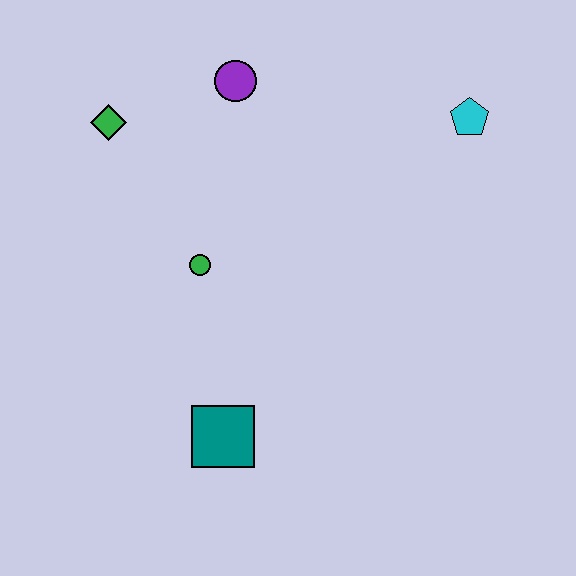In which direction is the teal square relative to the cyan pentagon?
The teal square is below the cyan pentagon.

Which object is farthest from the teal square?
The cyan pentagon is farthest from the teal square.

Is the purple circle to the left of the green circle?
No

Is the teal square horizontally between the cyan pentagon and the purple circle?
No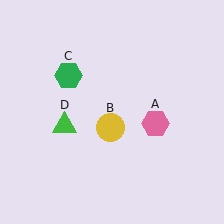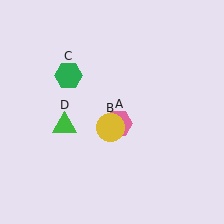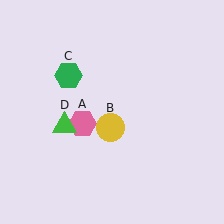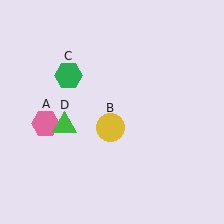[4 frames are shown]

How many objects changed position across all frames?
1 object changed position: pink hexagon (object A).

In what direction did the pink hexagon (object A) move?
The pink hexagon (object A) moved left.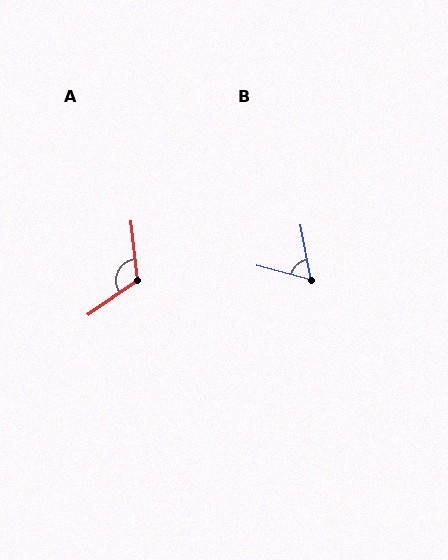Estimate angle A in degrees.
Approximately 118 degrees.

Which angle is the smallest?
B, at approximately 65 degrees.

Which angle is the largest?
A, at approximately 118 degrees.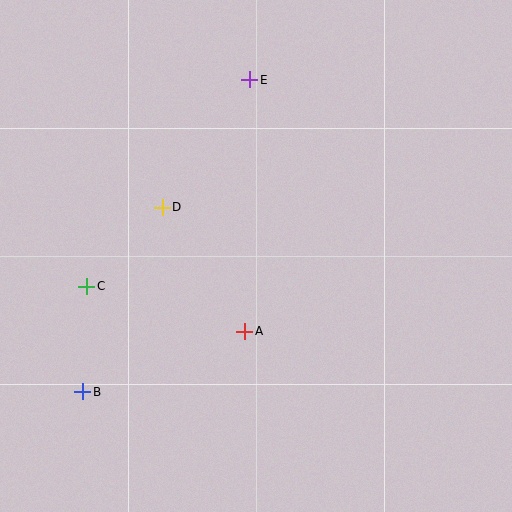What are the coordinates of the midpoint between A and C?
The midpoint between A and C is at (166, 309).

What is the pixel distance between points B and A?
The distance between B and A is 173 pixels.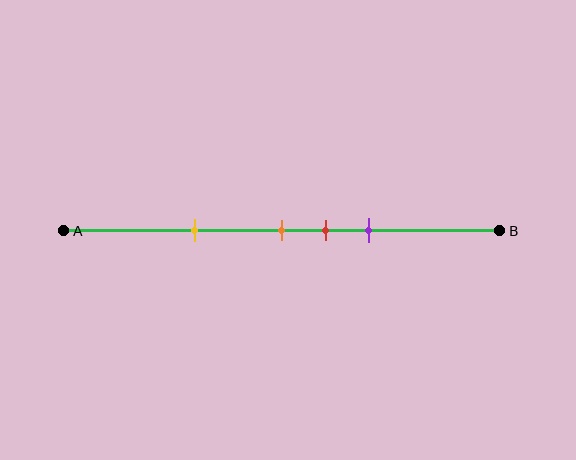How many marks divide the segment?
There are 4 marks dividing the segment.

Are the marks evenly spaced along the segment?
No, the marks are not evenly spaced.